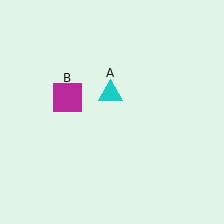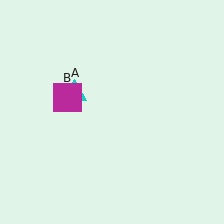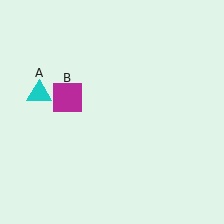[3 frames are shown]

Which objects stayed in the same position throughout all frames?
Magenta square (object B) remained stationary.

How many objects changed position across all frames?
1 object changed position: cyan triangle (object A).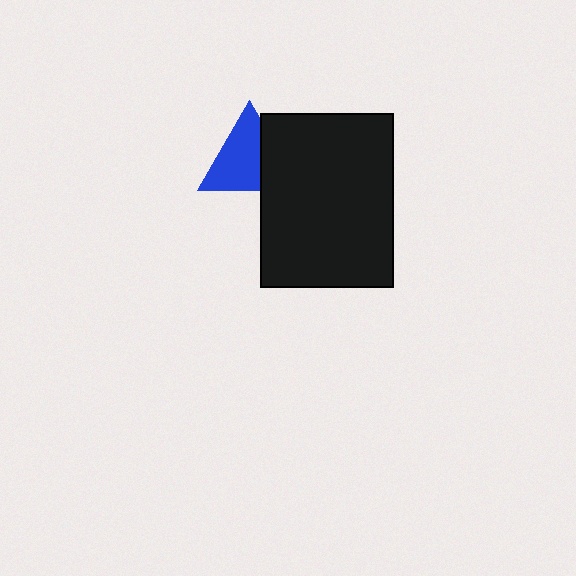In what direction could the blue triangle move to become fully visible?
The blue triangle could move left. That would shift it out from behind the black rectangle entirely.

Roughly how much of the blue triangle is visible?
Most of it is visible (roughly 67%).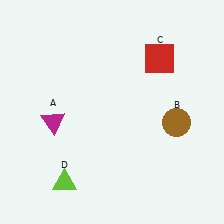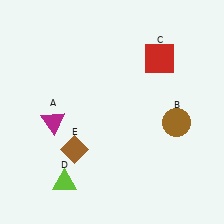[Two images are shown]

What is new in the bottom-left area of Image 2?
A brown diamond (E) was added in the bottom-left area of Image 2.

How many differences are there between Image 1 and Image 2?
There is 1 difference between the two images.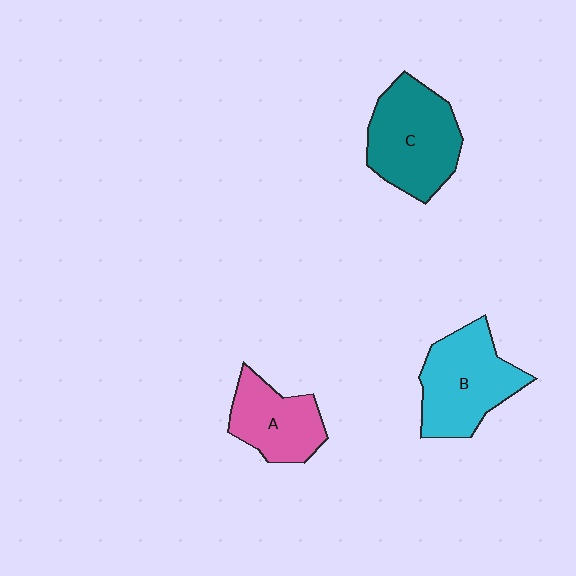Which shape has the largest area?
Shape C (teal).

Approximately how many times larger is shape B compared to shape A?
Approximately 1.4 times.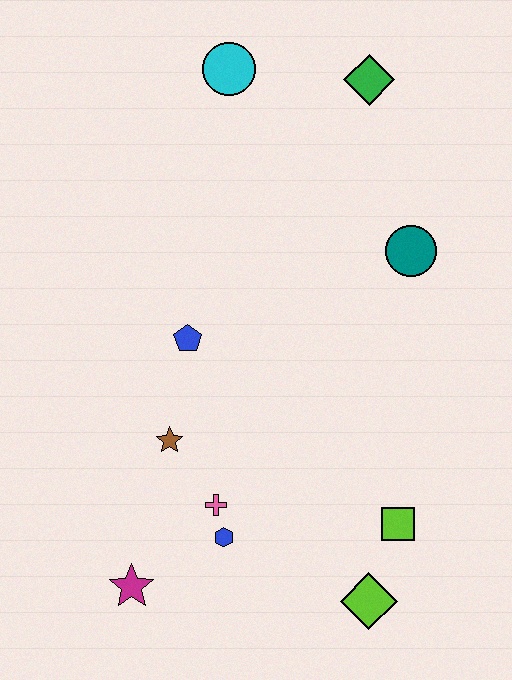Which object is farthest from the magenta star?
The green diamond is farthest from the magenta star.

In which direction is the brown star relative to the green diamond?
The brown star is below the green diamond.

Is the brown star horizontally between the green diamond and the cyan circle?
No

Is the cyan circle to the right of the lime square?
No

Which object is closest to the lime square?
The lime diamond is closest to the lime square.